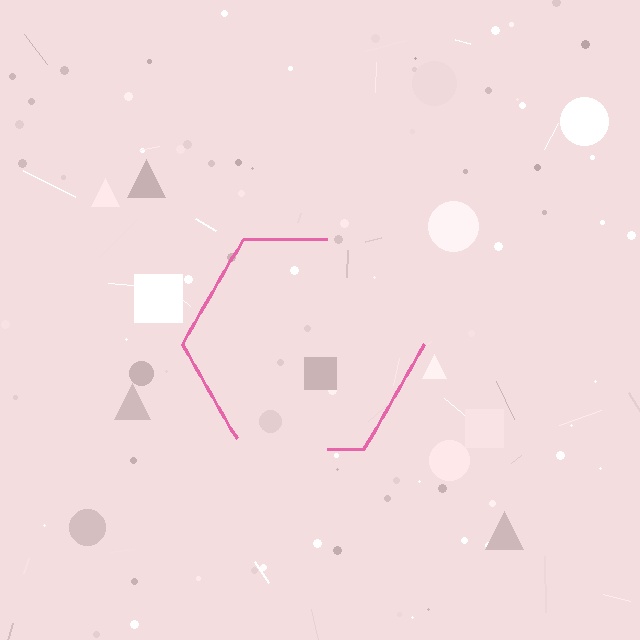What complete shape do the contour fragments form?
The contour fragments form a hexagon.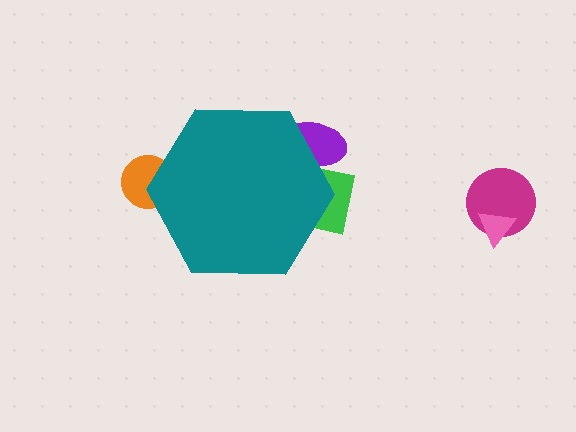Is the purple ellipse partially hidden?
Yes, the purple ellipse is partially hidden behind the teal hexagon.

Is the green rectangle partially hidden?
Yes, the green rectangle is partially hidden behind the teal hexagon.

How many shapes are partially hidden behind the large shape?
3 shapes are partially hidden.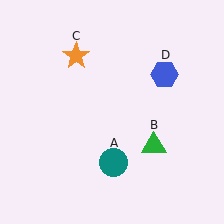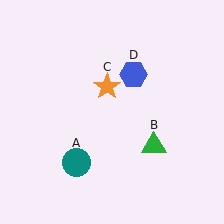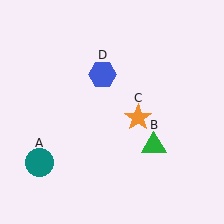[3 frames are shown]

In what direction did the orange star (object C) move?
The orange star (object C) moved down and to the right.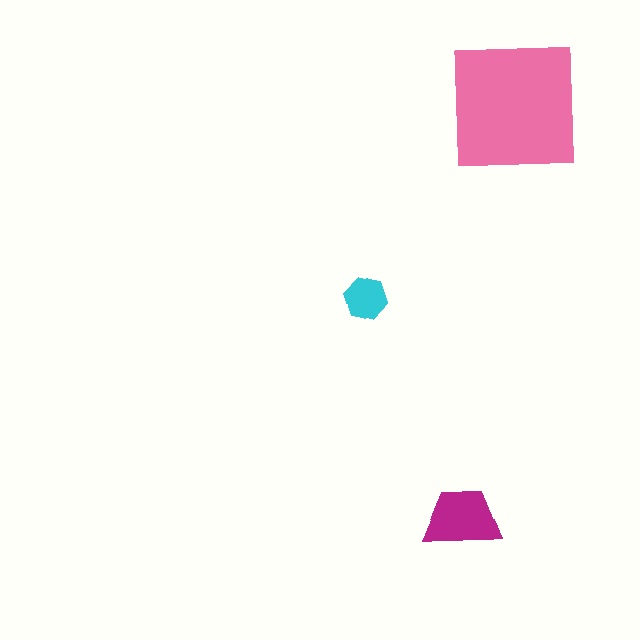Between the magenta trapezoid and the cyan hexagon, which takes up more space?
The magenta trapezoid.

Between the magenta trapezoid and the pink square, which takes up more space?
The pink square.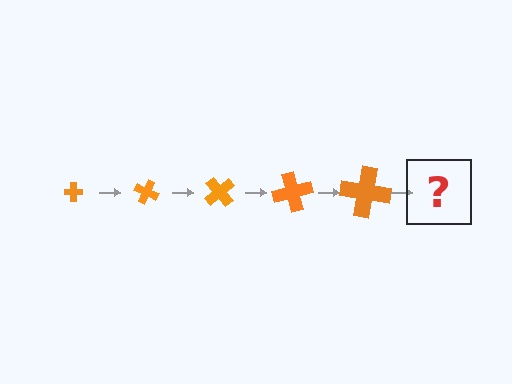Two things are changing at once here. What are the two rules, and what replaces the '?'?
The two rules are that the cross grows larger each step and it rotates 25 degrees each step. The '?' should be a cross, larger than the previous one and rotated 125 degrees from the start.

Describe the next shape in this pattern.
It should be a cross, larger than the previous one and rotated 125 degrees from the start.